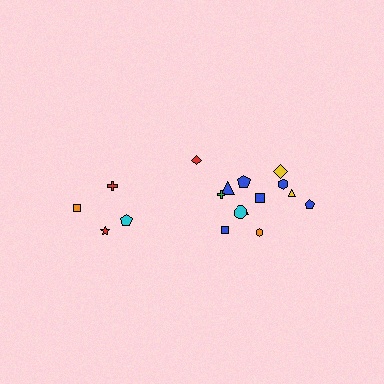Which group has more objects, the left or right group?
The right group.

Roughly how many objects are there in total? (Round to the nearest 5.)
Roughly 15 objects in total.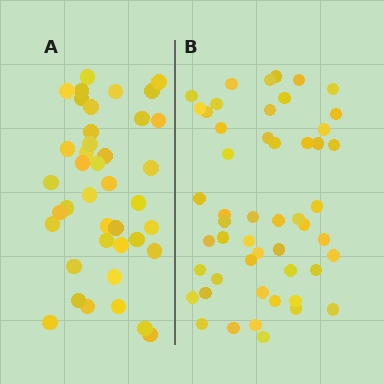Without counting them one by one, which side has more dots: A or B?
Region B (the right region) has more dots.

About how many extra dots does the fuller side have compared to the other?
Region B has roughly 12 or so more dots than region A.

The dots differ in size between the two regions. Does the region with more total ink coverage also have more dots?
No. Region A has more total ink coverage because its dots are larger, but region B actually contains more individual dots. Total area can be misleading — the number of items is what matters here.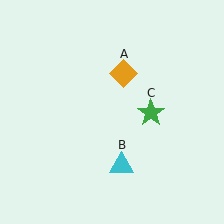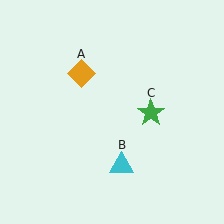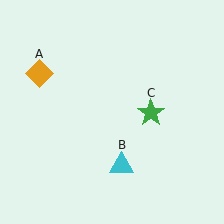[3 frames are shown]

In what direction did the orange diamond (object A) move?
The orange diamond (object A) moved left.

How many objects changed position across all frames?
1 object changed position: orange diamond (object A).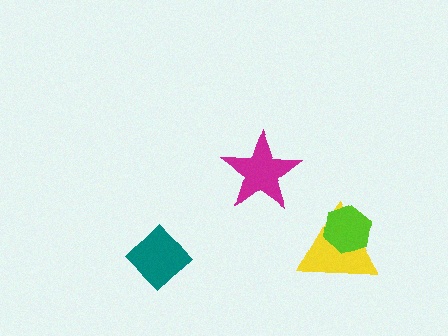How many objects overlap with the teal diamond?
0 objects overlap with the teal diamond.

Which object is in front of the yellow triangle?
The lime hexagon is in front of the yellow triangle.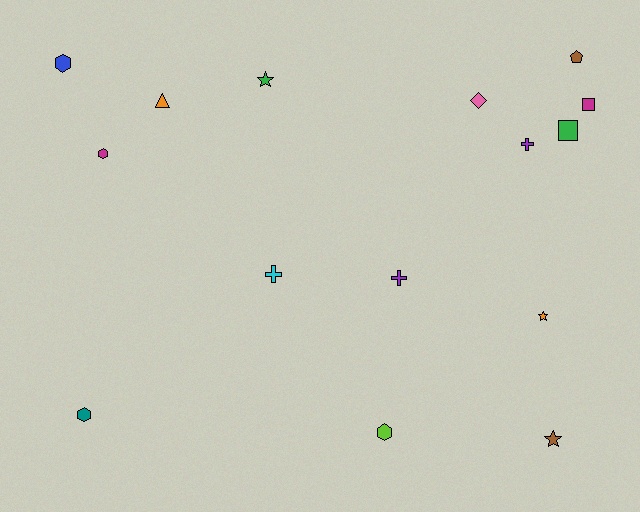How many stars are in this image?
There are 3 stars.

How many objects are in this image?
There are 15 objects.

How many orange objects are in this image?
There are 2 orange objects.